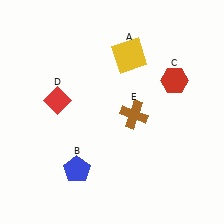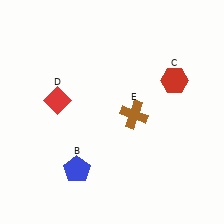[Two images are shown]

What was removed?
The yellow square (A) was removed in Image 2.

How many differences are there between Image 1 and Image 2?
There is 1 difference between the two images.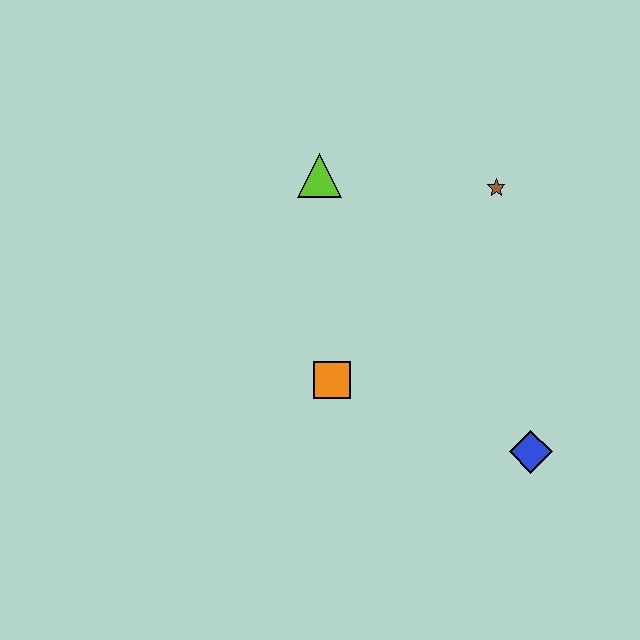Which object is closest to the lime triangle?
The brown star is closest to the lime triangle.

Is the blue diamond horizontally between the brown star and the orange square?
No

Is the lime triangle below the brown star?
No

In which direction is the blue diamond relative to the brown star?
The blue diamond is below the brown star.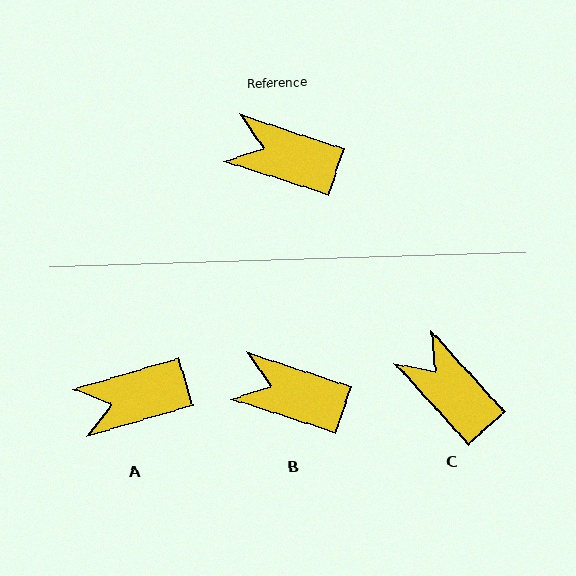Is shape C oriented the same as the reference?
No, it is off by about 29 degrees.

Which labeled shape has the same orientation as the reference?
B.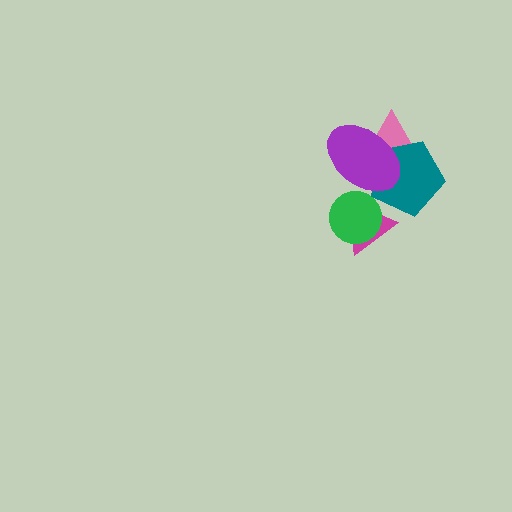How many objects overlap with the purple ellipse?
3 objects overlap with the purple ellipse.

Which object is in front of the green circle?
The purple ellipse is in front of the green circle.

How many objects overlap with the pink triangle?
2 objects overlap with the pink triangle.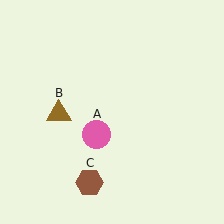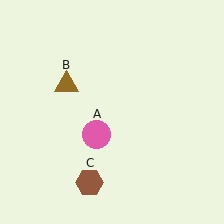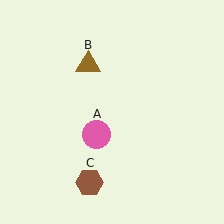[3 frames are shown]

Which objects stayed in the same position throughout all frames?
Pink circle (object A) and brown hexagon (object C) remained stationary.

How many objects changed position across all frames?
1 object changed position: brown triangle (object B).